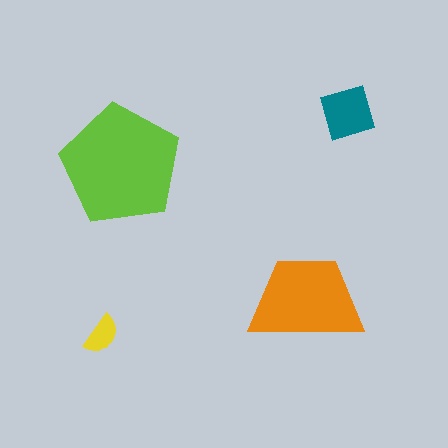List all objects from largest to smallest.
The lime pentagon, the orange trapezoid, the teal square, the yellow semicircle.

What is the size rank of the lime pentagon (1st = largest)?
1st.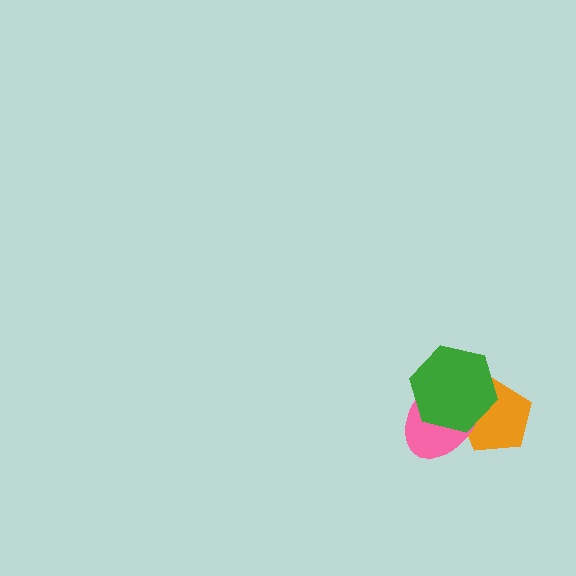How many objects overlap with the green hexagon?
2 objects overlap with the green hexagon.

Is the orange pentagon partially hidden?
Yes, it is partially covered by another shape.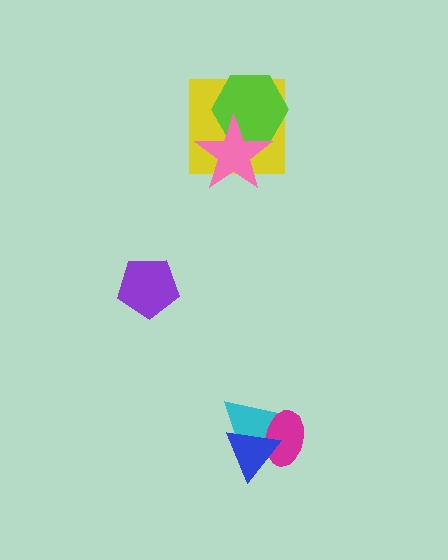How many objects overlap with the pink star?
2 objects overlap with the pink star.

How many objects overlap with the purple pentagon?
0 objects overlap with the purple pentagon.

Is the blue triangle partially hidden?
No, no other shape covers it.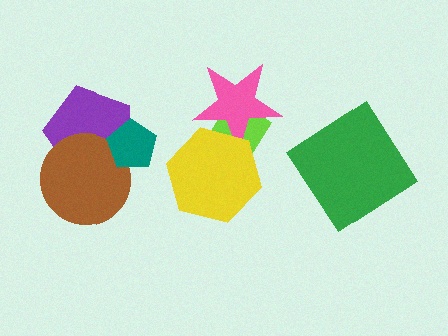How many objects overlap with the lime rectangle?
2 objects overlap with the lime rectangle.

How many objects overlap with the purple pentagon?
2 objects overlap with the purple pentagon.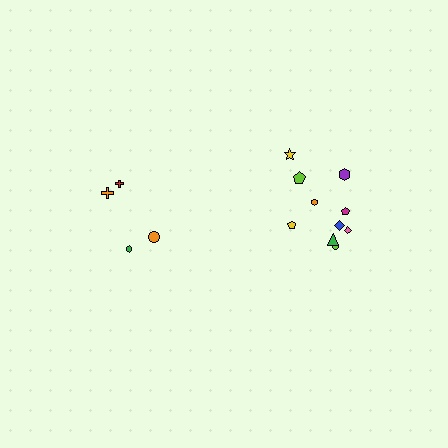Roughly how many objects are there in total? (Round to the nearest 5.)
Roughly 15 objects in total.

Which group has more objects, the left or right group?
The right group.